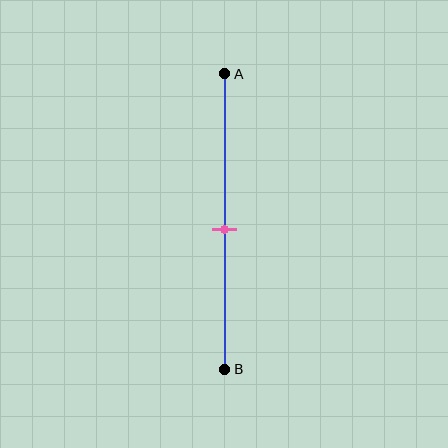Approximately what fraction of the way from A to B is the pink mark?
The pink mark is approximately 55% of the way from A to B.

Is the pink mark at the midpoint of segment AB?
Yes, the mark is approximately at the midpoint.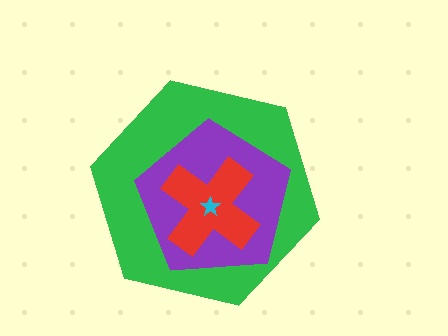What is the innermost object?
The cyan star.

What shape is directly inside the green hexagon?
The purple pentagon.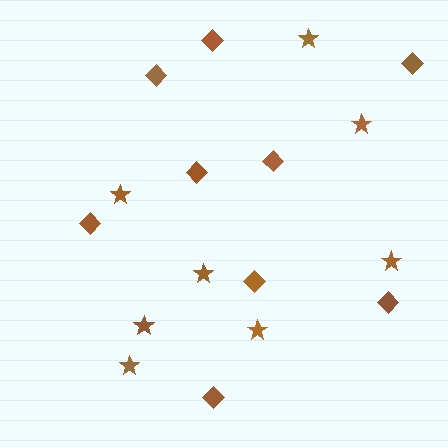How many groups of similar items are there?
There are 2 groups: one group of stars (8) and one group of diamonds (9).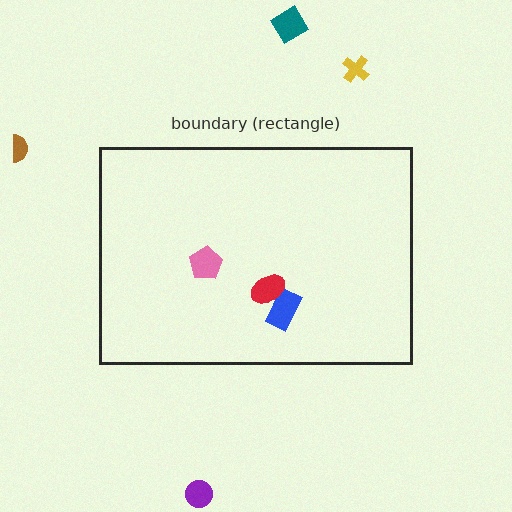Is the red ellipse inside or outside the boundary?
Inside.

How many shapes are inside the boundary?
3 inside, 4 outside.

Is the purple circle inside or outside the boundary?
Outside.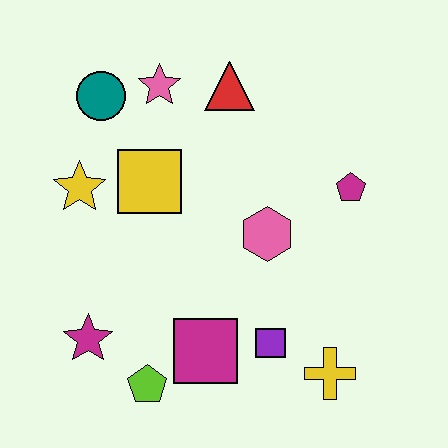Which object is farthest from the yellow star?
The yellow cross is farthest from the yellow star.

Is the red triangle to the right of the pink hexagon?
No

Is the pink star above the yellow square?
Yes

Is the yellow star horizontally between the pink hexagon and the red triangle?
No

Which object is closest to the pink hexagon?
The magenta pentagon is closest to the pink hexagon.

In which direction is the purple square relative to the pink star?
The purple square is below the pink star.